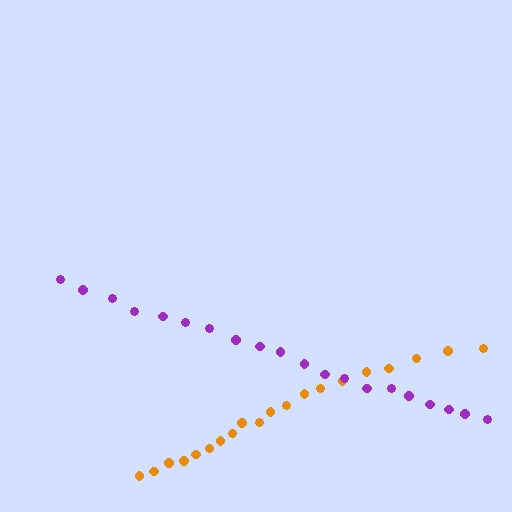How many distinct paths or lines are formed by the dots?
There are 2 distinct paths.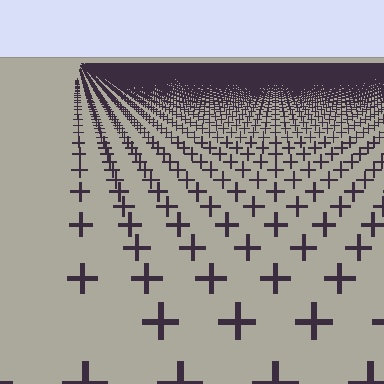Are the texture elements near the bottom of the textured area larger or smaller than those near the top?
Larger. Near the bottom, elements are closer to the viewer and appear at a bigger on-screen size.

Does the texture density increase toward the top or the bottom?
Density increases toward the top.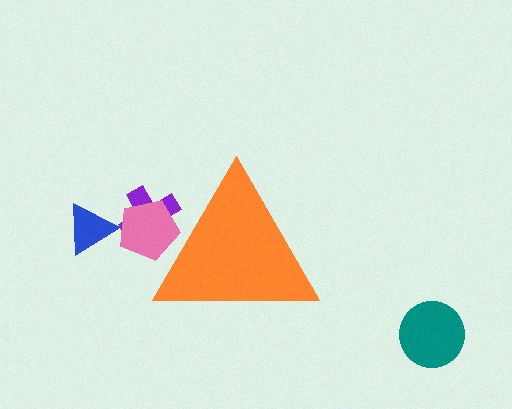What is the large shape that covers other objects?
An orange triangle.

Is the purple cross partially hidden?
Yes, the purple cross is partially hidden behind the orange triangle.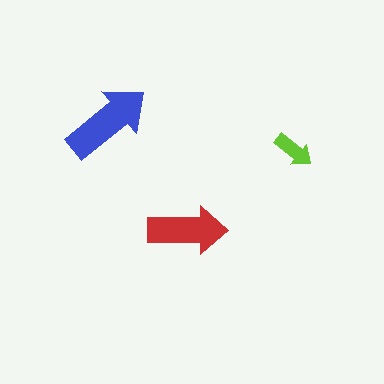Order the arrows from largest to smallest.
the blue one, the red one, the lime one.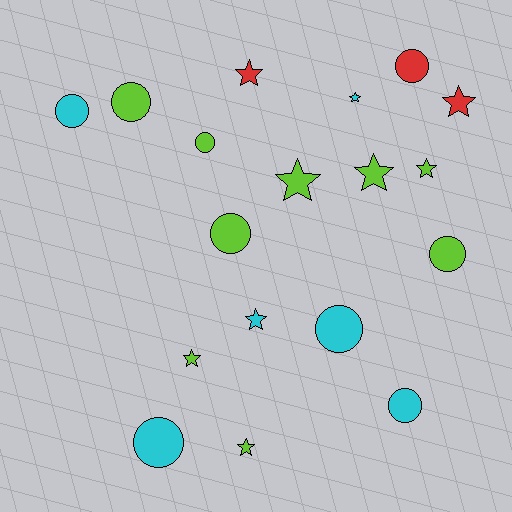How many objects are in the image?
There are 18 objects.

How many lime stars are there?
There are 5 lime stars.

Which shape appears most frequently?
Circle, with 9 objects.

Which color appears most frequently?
Lime, with 9 objects.